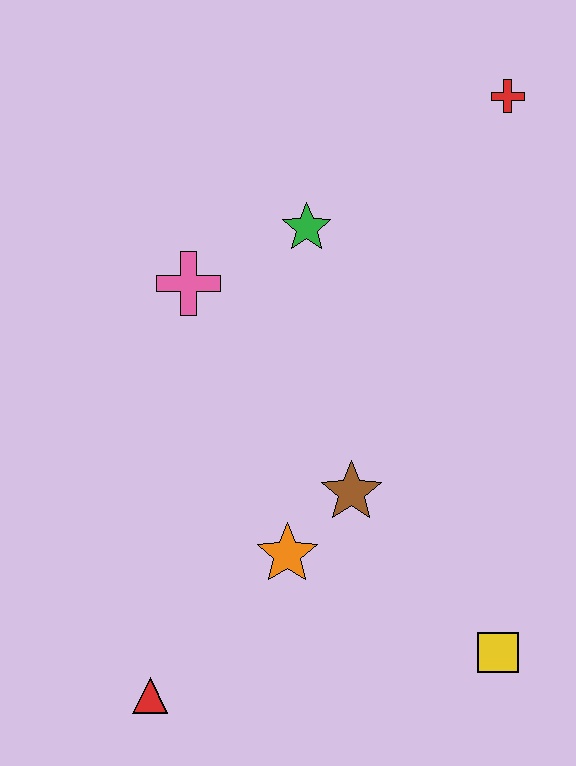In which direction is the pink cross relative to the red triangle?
The pink cross is above the red triangle.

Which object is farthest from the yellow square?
The red cross is farthest from the yellow square.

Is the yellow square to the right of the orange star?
Yes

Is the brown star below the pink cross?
Yes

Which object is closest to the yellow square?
The brown star is closest to the yellow square.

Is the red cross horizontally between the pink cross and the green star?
No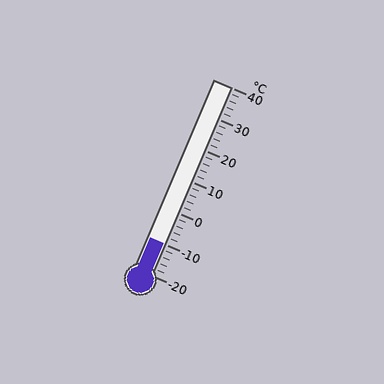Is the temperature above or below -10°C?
The temperature is at -10°C.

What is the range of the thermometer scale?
The thermometer scale ranges from -20°C to 40°C.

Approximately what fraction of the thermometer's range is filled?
The thermometer is filled to approximately 15% of its range.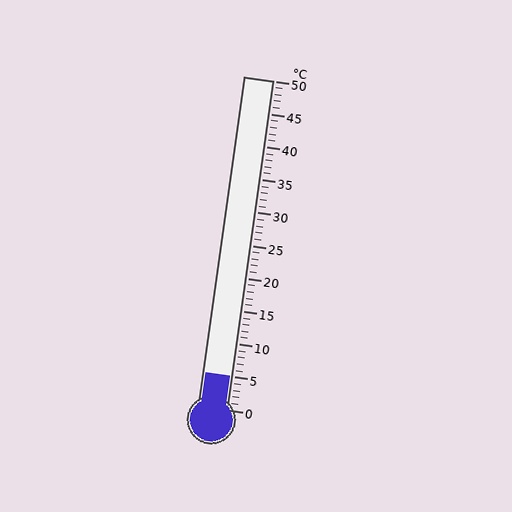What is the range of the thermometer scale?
The thermometer scale ranges from 0°C to 50°C.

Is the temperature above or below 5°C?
The temperature is at 5°C.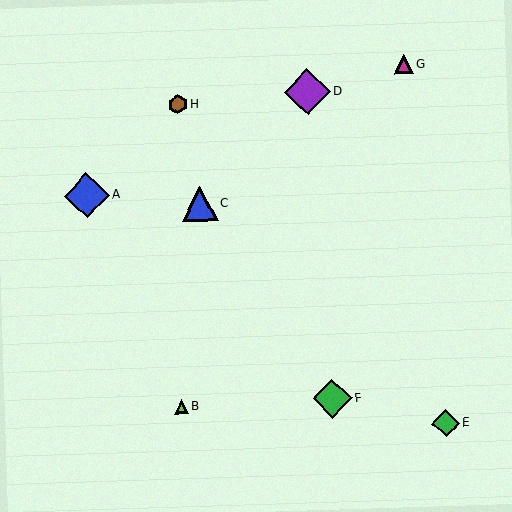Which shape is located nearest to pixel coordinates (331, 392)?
The green diamond (labeled F) at (332, 399) is nearest to that location.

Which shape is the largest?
The purple diamond (labeled D) is the largest.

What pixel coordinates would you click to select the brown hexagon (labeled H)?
Click at (178, 104) to select the brown hexagon H.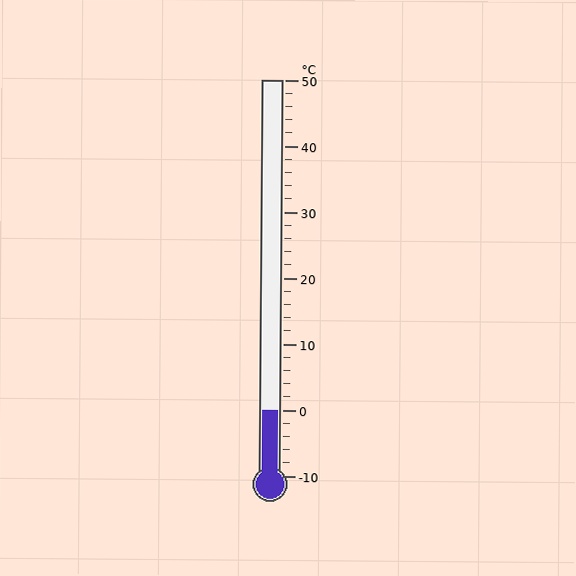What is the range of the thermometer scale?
The thermometer scale ranges from -10°C to 50°C.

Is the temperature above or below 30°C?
The temperature is below 30°C.